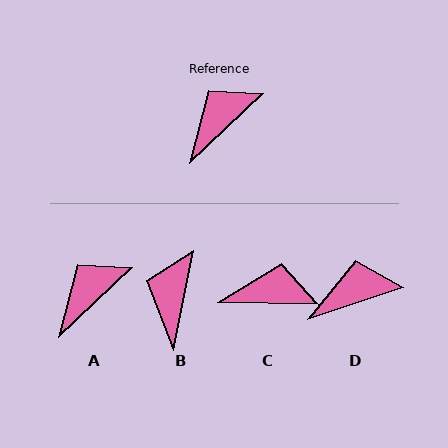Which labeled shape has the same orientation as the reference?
A.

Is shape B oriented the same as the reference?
No, it is off by about 36 degrees.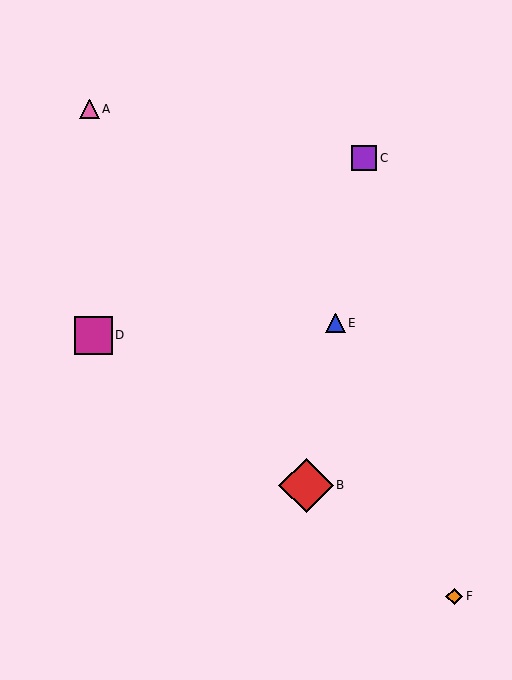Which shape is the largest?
The red diamond (labeled B) is the largest.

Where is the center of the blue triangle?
The center of the blue triangle is at (335, 323).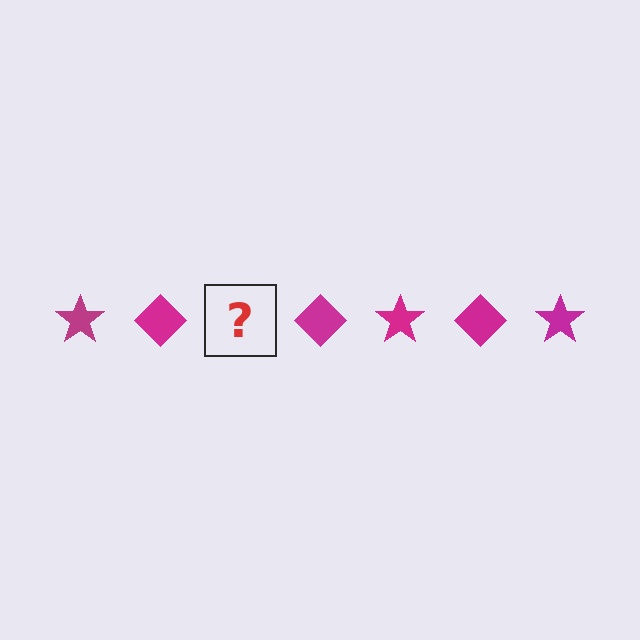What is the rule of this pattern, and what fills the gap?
The rule is that the pattern cycles through star, diamond shapes in magenta. The gap should be filled with a magenta star.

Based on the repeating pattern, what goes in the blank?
The blank should be a magenta star.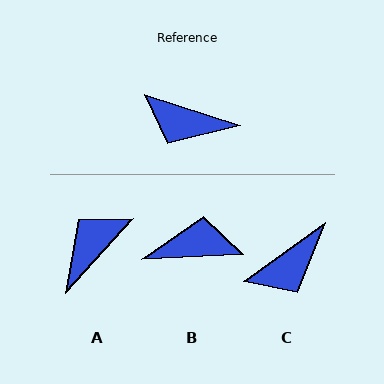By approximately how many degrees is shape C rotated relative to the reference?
Approximately 54 degrees counter-clockwise.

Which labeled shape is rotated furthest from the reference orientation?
B, about 159 degrees away.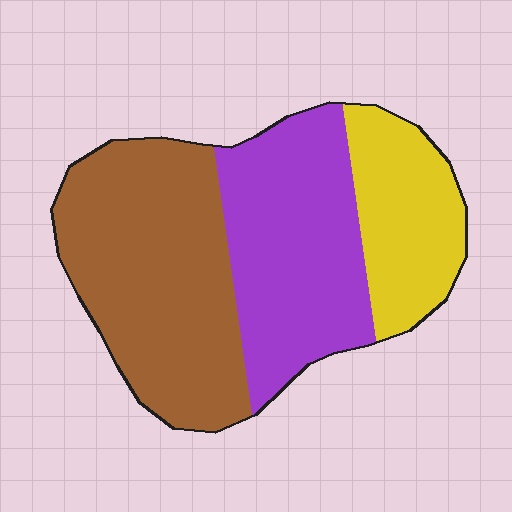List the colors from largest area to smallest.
From largest to smallest: brown, purple, yellow.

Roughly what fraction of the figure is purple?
Purple covers roughly 35% of the figure.